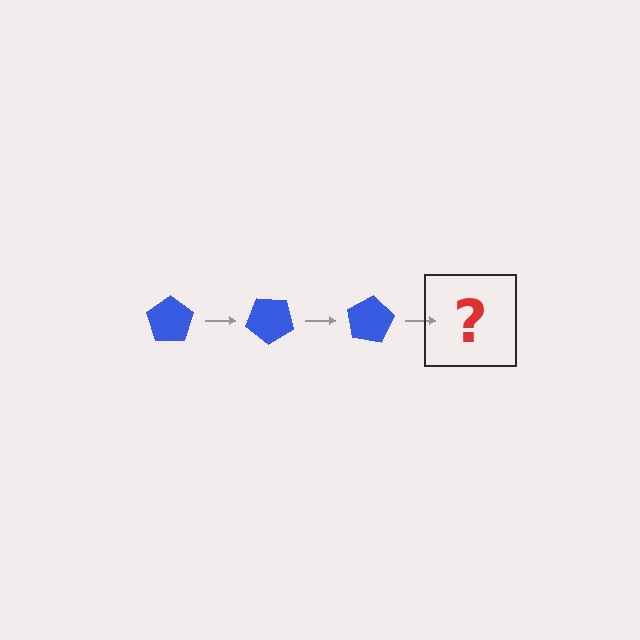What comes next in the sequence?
The next element should be a blue pentagon rotated 120 degrees.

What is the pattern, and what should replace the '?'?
The pattern is that the pentagon rotates 40 degrees each step. The '?' should be a blue pentagon rotated 120 degrees.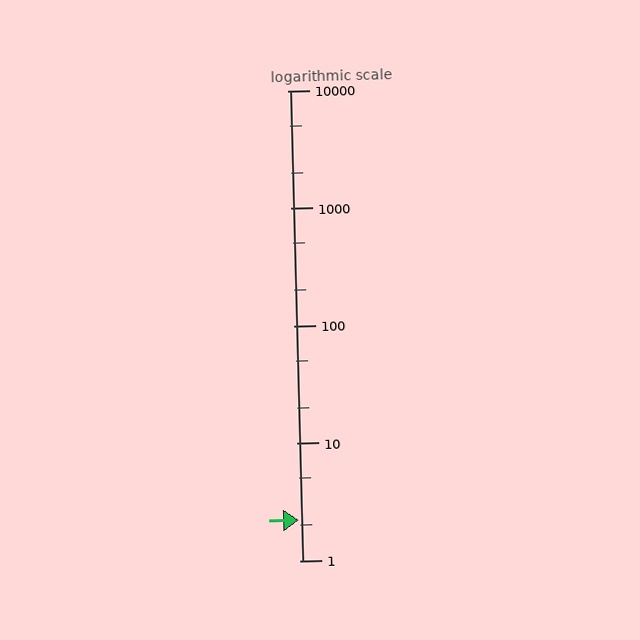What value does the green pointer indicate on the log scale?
The pointer indicates approximately 2.2.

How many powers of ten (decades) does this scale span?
The scale spans 4 decades, from 1 to 10000.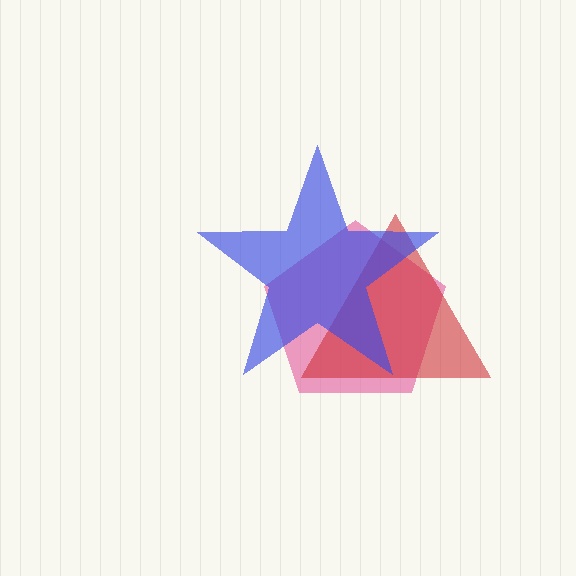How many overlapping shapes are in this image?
There are 3 overlapping shapes in the image.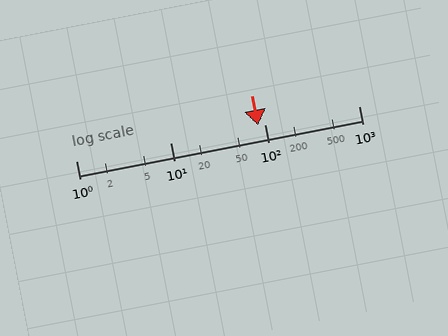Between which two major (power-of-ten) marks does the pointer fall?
The pointer is between 10 and 100.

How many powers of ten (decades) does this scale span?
The scale spans 3 decades, from 1 to 1000.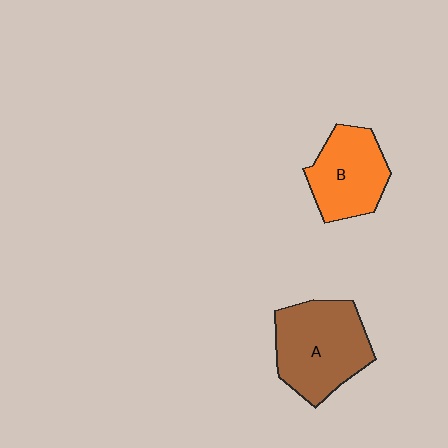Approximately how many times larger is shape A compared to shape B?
Approximately 1.3 times.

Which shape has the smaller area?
Shape B (orange).